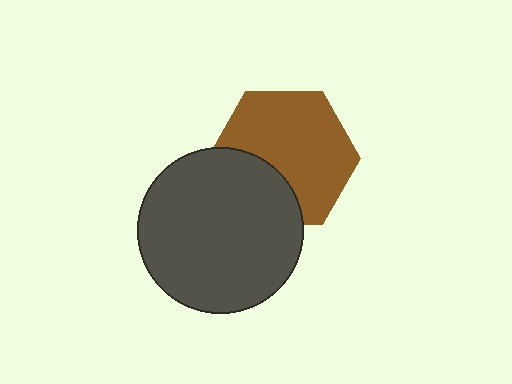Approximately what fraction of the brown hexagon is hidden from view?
Roughly 31% of the brown hexagon is hidden behind the dark gray circle.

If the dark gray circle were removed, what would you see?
You would see the complete brown hexagon.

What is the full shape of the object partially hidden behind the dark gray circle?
The partially hidden object is a brown hexagon.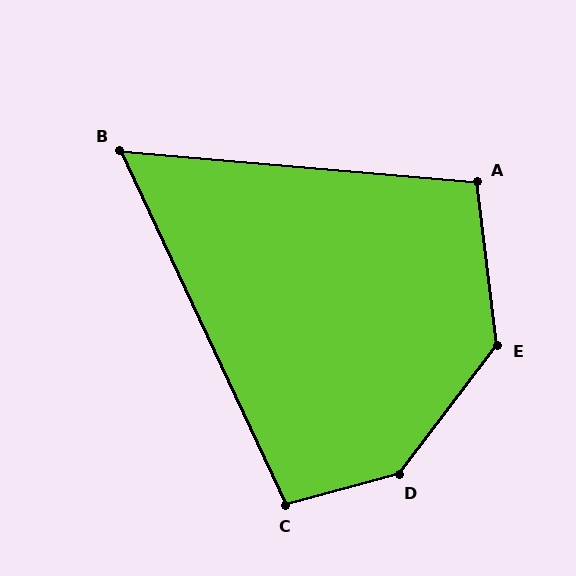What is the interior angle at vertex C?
Approximately 100 degrees (obtuse).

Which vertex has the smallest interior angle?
B, at approximately 60 degrees.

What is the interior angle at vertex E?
Approximately 136 degrees (obtuse).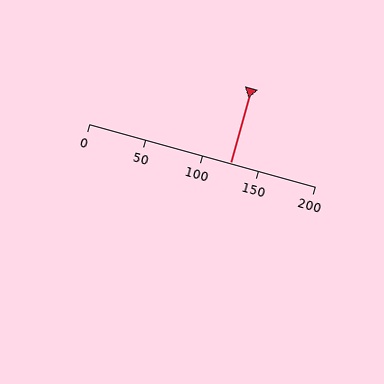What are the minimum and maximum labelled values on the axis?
The axis runs from 0 to 200.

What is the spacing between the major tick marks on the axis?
The major ticks are spaced 50 apart.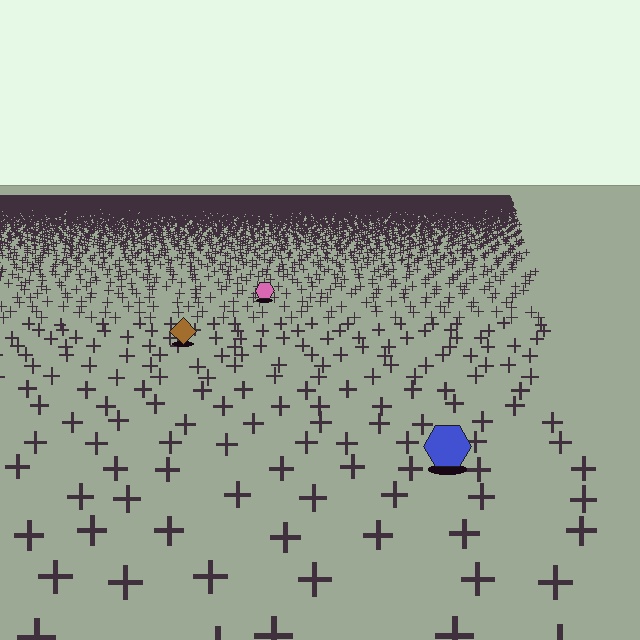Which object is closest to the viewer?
The blue hexagon is closest. The texture marks near it are larger and more spread out.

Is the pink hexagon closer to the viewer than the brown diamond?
No. The brown diamond is closer — you can tell from the texture gradient: the ground texture is coarser near it.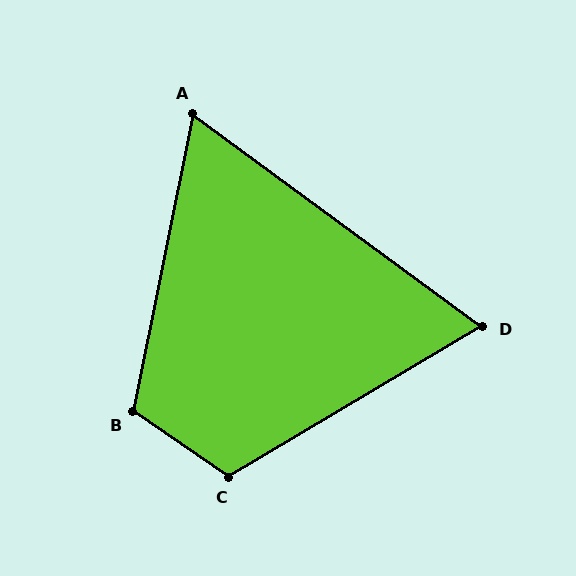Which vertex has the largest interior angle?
C, at approximately 115 degrees.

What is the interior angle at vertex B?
Approximately 113 degrees (obtuse).